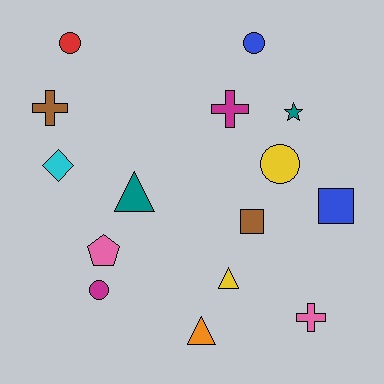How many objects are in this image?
There are 15 objects.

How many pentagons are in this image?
There is 1 pentagon.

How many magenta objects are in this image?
There are 2 magenta objects.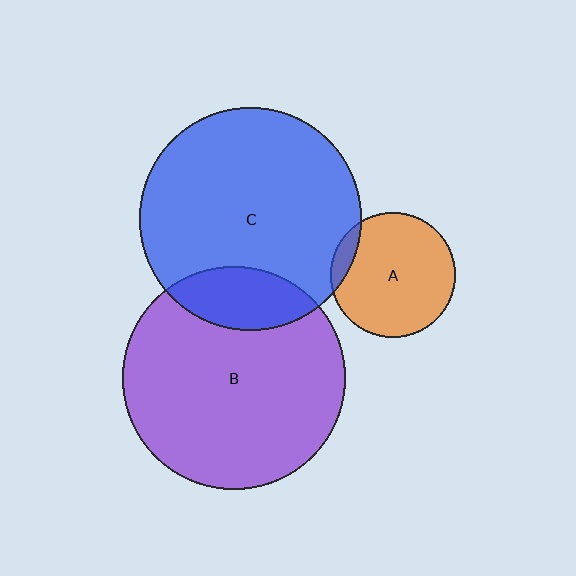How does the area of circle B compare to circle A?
Approximately 3.2 times.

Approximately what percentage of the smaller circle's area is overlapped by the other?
Approximately 15%.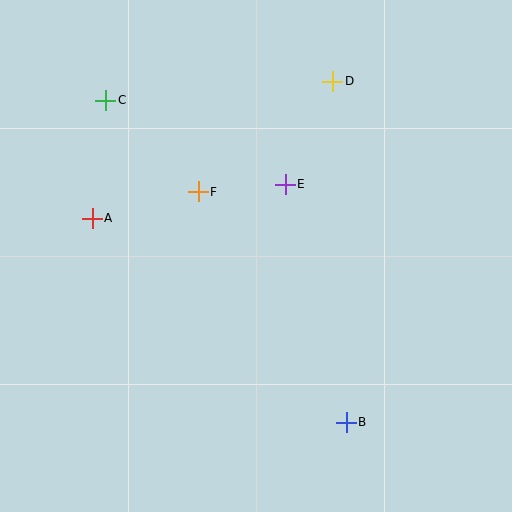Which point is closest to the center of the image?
Point E at (285, 184) is closest to the center.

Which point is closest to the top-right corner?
Point D is closest to the top-right corner.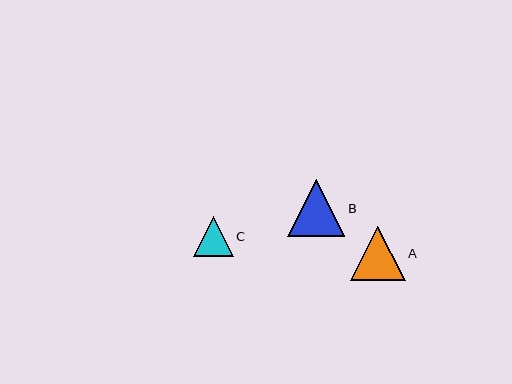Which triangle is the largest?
Triangle B is the largest with a size of approximately 57 pixels.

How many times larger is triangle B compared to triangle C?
Triangle B is approximately 1.4 times the size of triangle C.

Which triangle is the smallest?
Triangle C is the smallest with a size of approximately 40 pixels.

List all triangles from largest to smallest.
From largest to smallest: B, A, C.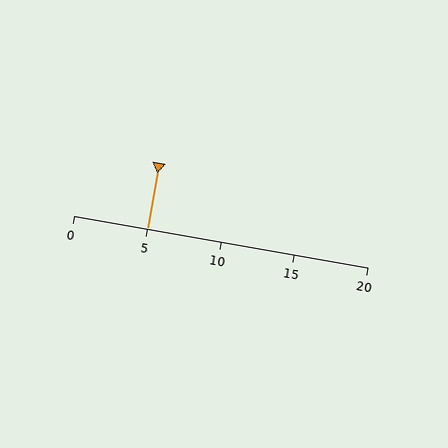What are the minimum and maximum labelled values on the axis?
The axis runs from 0 to 20.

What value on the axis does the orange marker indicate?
The marker indicates approximately 5.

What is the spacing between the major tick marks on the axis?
The major ticks are spaced 5 apart.